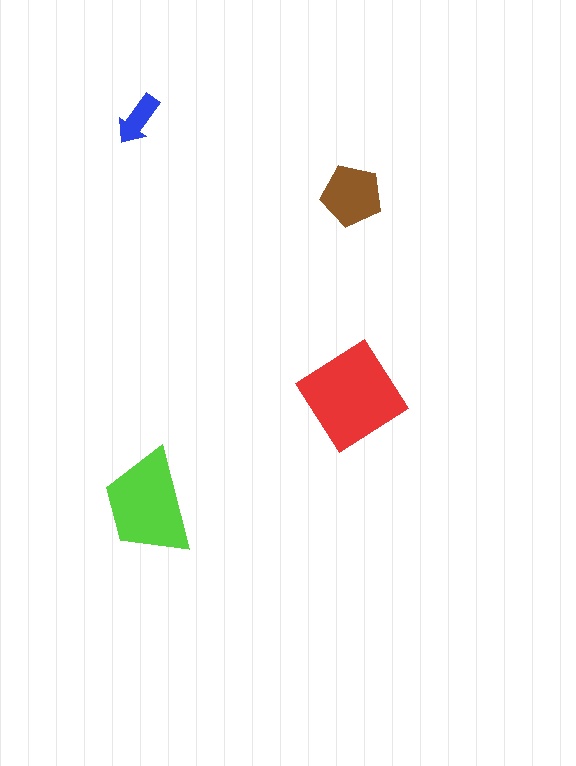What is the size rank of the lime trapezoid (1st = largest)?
2nd.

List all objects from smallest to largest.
The blue arrow, the brown pentagon, the lime trapezoid, the red diamond.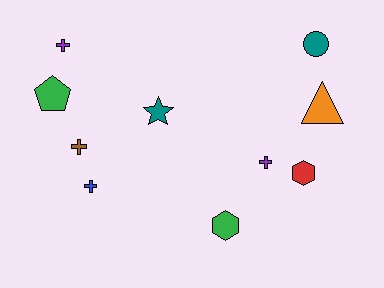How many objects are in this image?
There are 10 objects.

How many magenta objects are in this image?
There are no magenta objects.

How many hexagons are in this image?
There are 2 hexagons.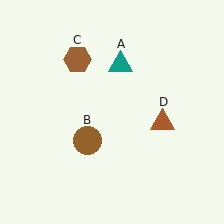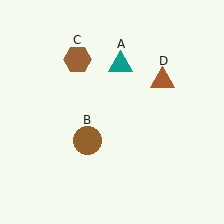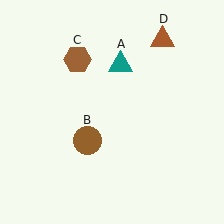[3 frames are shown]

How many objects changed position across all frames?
1 object changed position: brown triangle (object D).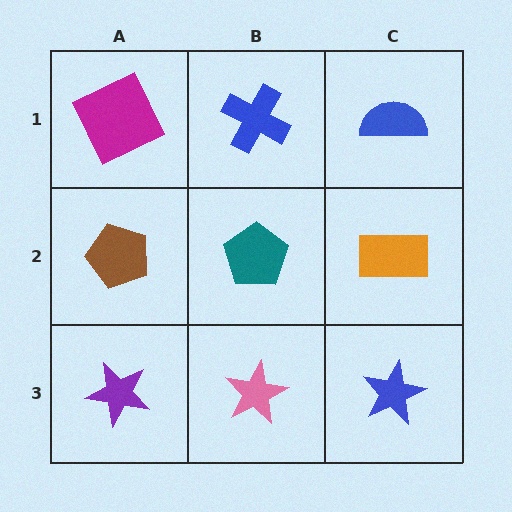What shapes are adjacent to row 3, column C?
An orange rectangle (row 2, column C), a pink star (row 3, column B).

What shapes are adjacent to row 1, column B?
A teal pentagon (row 2, column B), a magenta square (row 1, column A), a blue semicircle (row 1, column C).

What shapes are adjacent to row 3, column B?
A teal pentagon (row 2, column B), a purple star (row 3, column A), a blue star (row 3, column C).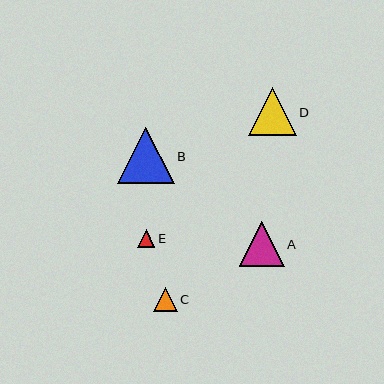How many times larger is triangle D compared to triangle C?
Triangle D is approximately 2.0 times the size of triangle C.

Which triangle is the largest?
Triangle B is the largest with a size of approximately 56 pixels.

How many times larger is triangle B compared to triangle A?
Triangle B is approximately 1.3 times the size of triangle A.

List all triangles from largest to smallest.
From largest to smallest: B, D, A, C, E.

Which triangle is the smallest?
Triangle E is the smallest with a size of approximately 18 pixels.